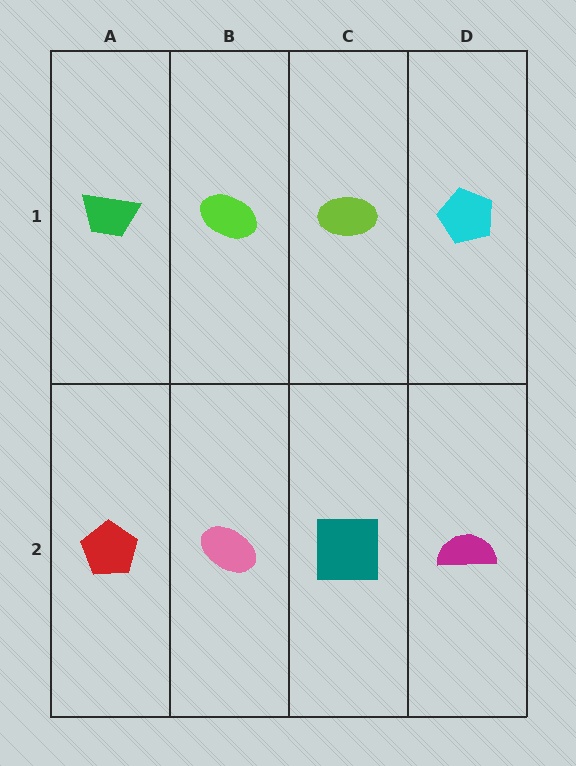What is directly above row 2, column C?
A lime ellipse.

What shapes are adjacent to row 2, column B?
A lime ellipse (row 1, column B), a red pentagon (row 2, column A), a teal square (row 2, column C).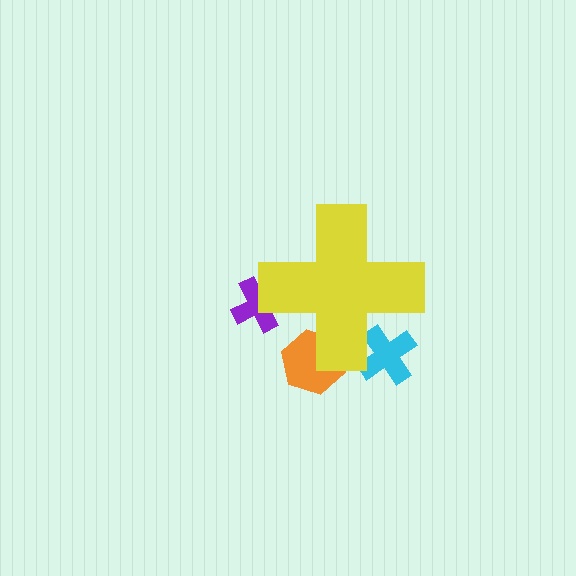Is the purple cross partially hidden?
Yes, the purple cross is partially hidden behind the yellow cross.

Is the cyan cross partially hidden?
Yes, the cyan cross is partially hidden behind the yellow cross.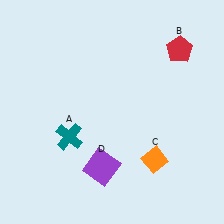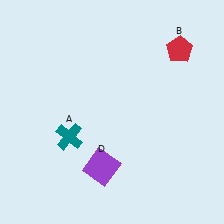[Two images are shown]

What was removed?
The orange diamond (C) was removed in Image 2.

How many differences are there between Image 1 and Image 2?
There is 1 difference between the two images.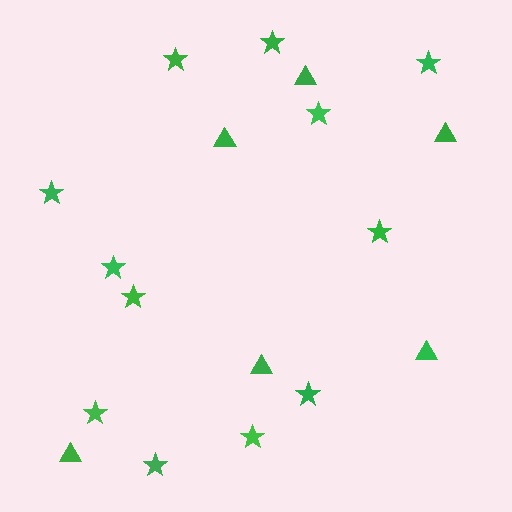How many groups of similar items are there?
There are 2 groups: one group of stars (12) and one group of triangles (6).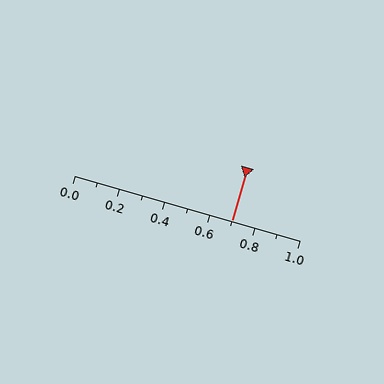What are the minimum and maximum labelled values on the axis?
The axis runs from 0.0 to 1.0.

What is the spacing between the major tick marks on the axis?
The major ticks are spaced 0.2 apart.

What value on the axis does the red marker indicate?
The marker indicates approximately 0.7.